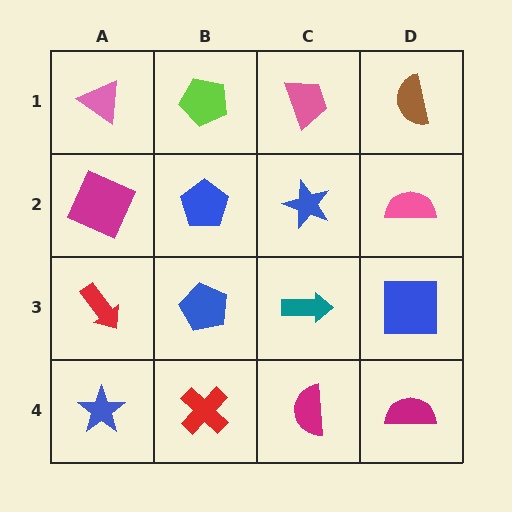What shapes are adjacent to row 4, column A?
A red arrow (row 3, column A), a red cross (row 4, column B).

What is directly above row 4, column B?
A blue pentagon.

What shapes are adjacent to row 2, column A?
A pink triangle (row 1, column A), a red arrow (row 3, column A), a blue pentagon (row 2, column B).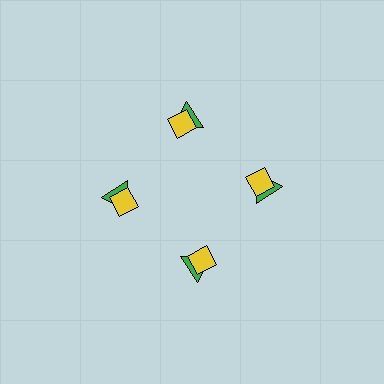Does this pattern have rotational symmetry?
Yes, this pattern has 4-fold rotational symmetry. It looks the same after rotating 90 degrees around the center.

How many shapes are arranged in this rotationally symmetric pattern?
There are 8 shapes, arranged in 4 groups of 2.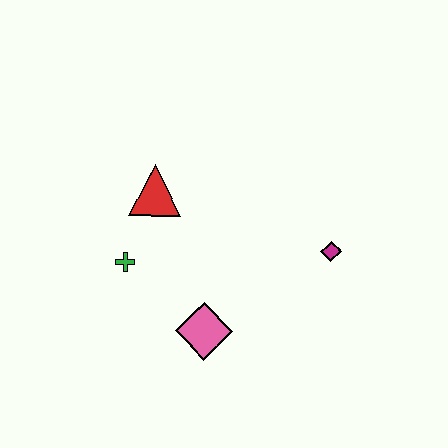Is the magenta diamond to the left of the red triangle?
No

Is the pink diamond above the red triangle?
No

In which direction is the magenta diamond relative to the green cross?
The magenta diamond is to the right of the green cross.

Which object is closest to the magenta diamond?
The pink diamond is closest to the magenta diamond.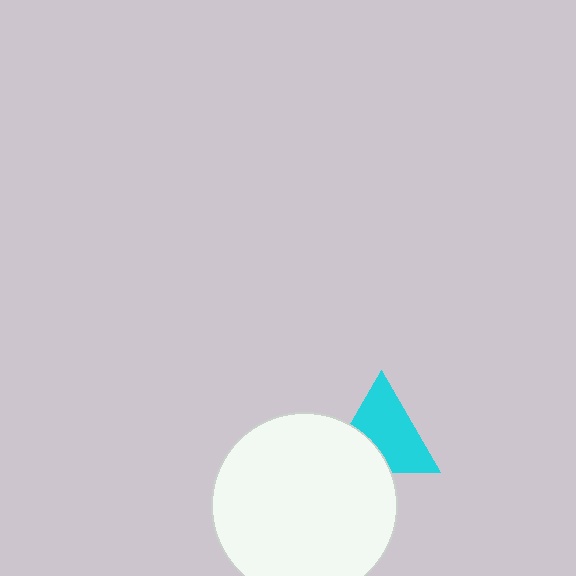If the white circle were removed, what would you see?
You would see the complete cyan triangle.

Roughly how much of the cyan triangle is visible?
Most of it is visible (roughly 68%).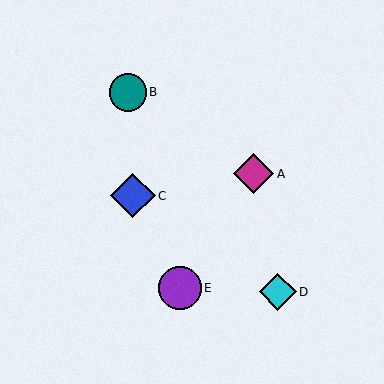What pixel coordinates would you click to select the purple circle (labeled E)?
Click at (180, 288) to select the purple circle E.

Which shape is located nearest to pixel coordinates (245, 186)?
The magenta diamond (labeled A) at (254, 174) is nearest to that location.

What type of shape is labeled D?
Shape D is a cyan diamond.